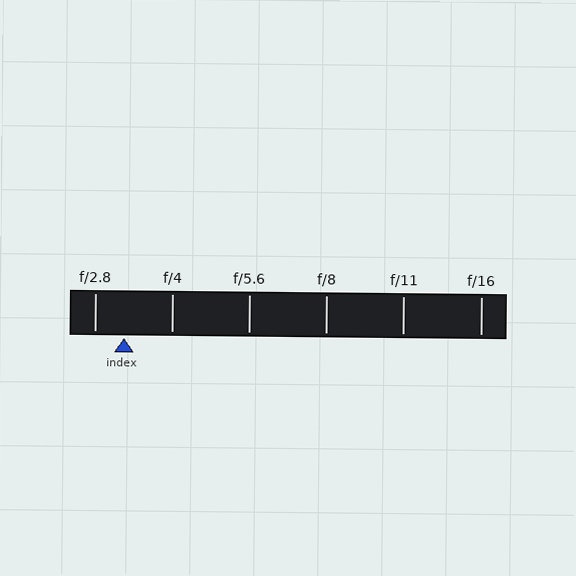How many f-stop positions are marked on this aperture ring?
There are 6 f-stop positions marked.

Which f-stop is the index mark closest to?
The index mark is closest to f/2.8.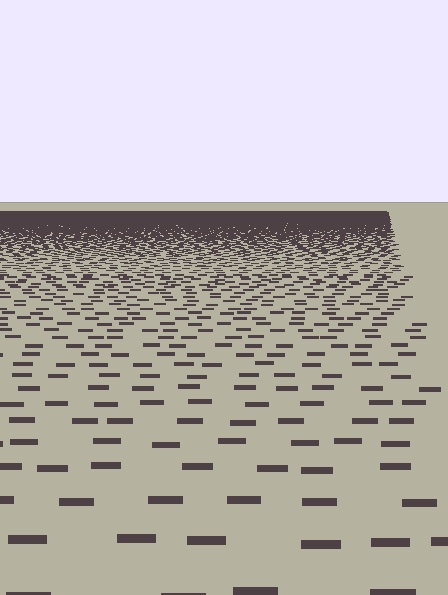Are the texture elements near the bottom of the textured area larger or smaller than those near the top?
Larger. Near the bottom, elements are closer to the viewer and appear at a bigger on-screen size.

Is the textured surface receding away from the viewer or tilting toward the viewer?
The surface is receding away from the viewer. Texture elements get smaller and denser toward the top.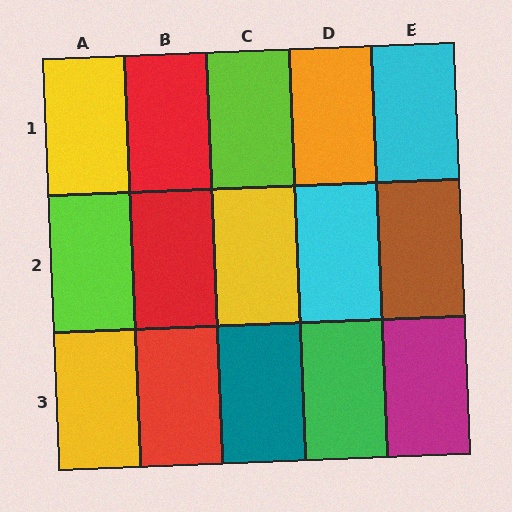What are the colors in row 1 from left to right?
Yellow, red, lime, orange, cyan.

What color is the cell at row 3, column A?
Yellow.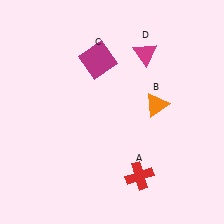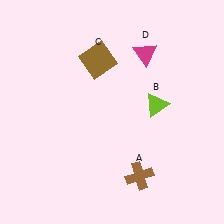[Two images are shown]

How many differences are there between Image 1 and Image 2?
There are 3 differences between the two images.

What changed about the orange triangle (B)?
In Image 1, B is orange. In Image 2, it changed to lime.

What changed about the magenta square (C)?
In Image 1, C is magenta. In Image 2, it changed to brown.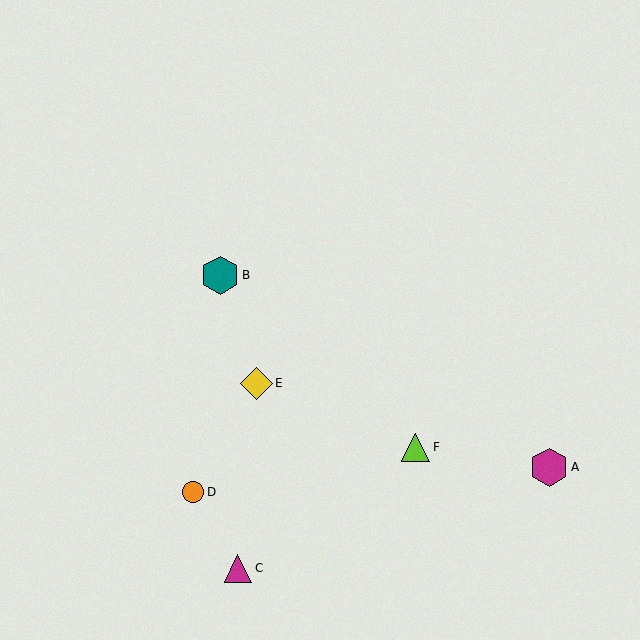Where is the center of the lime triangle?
The center of the lime triangle is at (416, 447).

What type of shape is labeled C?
Shape C is a magenta triangle.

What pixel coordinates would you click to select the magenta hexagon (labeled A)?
Click at (549, 467) to select the magenta hexagon A.